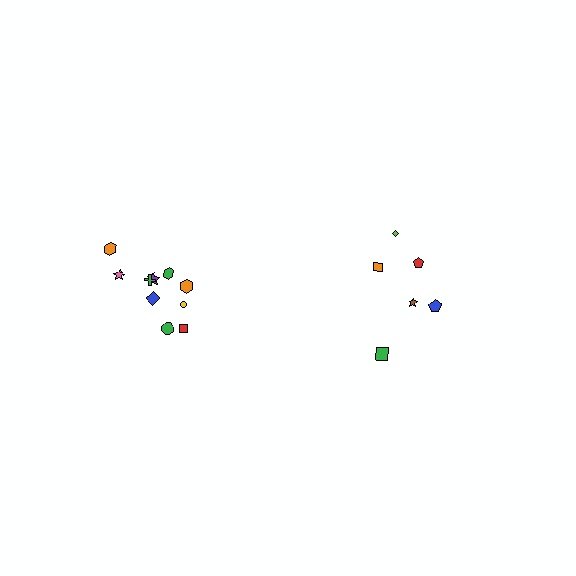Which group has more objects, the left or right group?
The left group.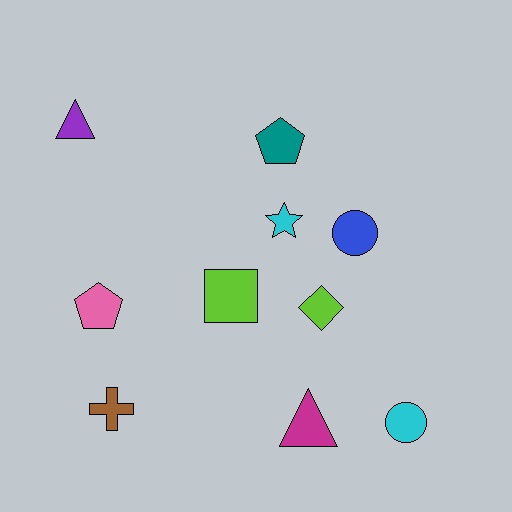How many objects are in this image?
There are 10 objects.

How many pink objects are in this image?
There is 1 pink object.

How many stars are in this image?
There is 1 star.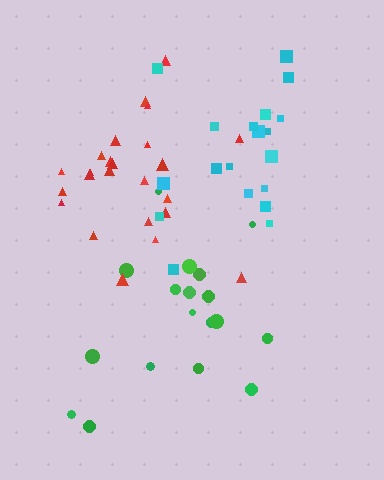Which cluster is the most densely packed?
Red.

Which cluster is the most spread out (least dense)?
Green.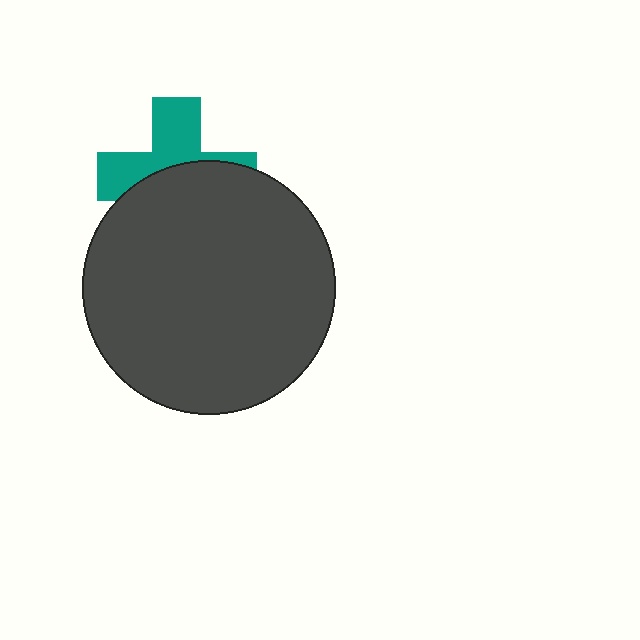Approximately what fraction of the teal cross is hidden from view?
Roughly 54% of the teal cross is hidden behind the dark gray circle.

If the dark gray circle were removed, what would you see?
You would see the complete teal cross.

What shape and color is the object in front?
The object in front is a dark gray circle.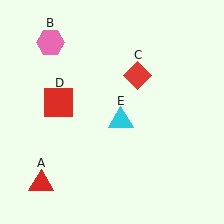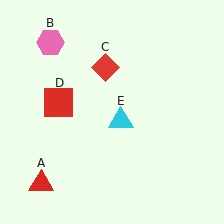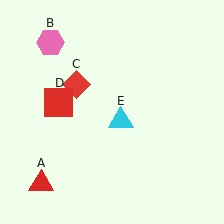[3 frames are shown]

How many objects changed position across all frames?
1 object changed position: red diamond (object C).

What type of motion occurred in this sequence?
The red diamond (object C) rotated counterclockwise around the center of the scene.